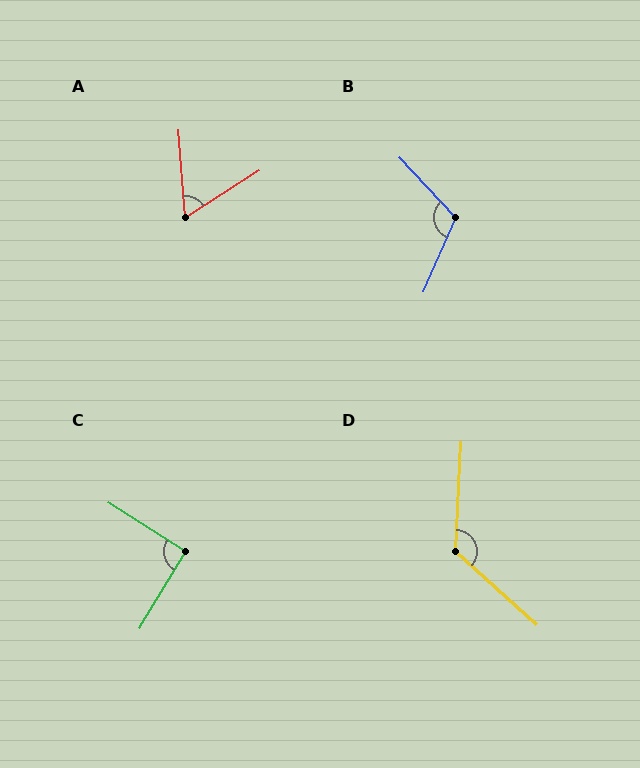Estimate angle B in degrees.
Approximately 113 degrees.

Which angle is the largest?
D, at approximately 129 degrees.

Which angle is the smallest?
A, at approximately 62 degrees.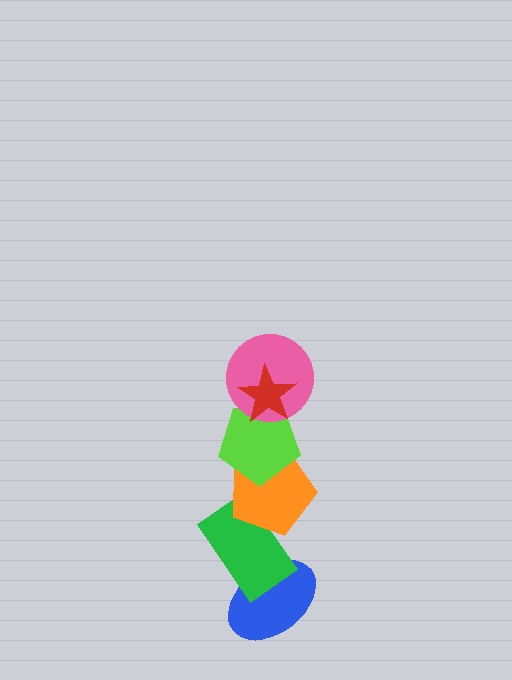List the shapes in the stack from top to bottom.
From top to bottom: the red star, the pink circle, the lime pentagon, the orange pentagon, the green rectangle, the blue ellipse.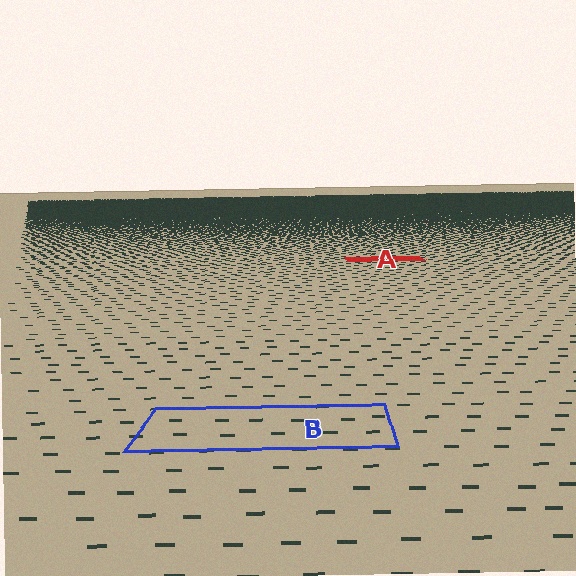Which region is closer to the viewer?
Region B is closer. The texture elements there are larger and more spread out.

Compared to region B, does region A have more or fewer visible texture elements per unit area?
Region A has more texture elements per unit area — they are packed more densely because it is farther away.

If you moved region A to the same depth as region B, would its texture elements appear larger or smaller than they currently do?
They would appear larger. At a closer depth, the same texture elements are projected at a bigger on-screen size.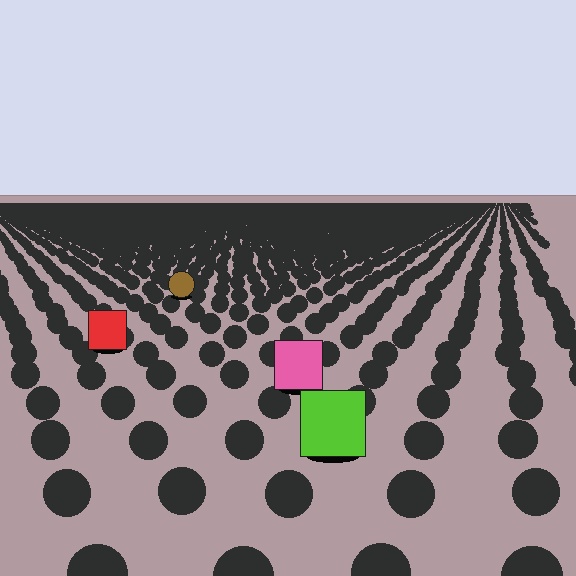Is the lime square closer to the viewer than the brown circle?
Yes. The lime square is closer — you can tell from the texture gradient: the ground texture is coarser near it.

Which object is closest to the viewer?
The lime square is closest. The texture marks near it are larger and more spread out.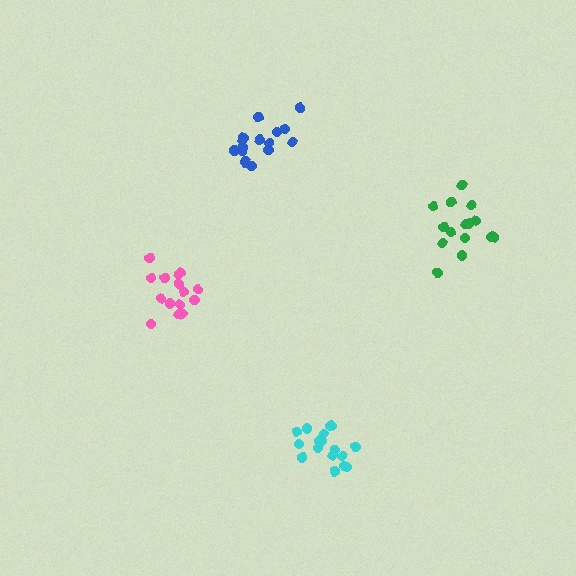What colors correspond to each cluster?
The clusters are colored: green, blue, pink, cyan.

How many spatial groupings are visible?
There are 4 spatial groupings.